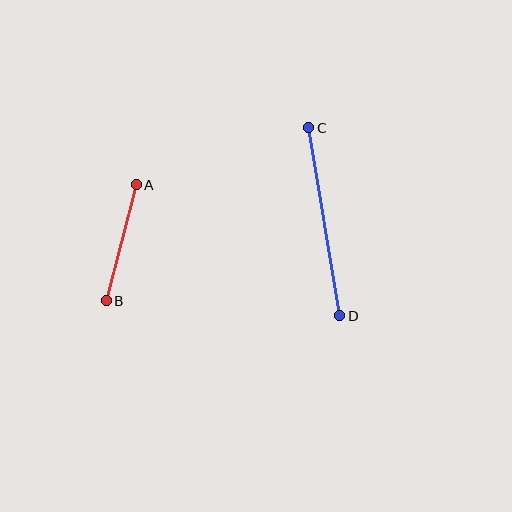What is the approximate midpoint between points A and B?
The midpoint is at approximately (121, 243) pixels.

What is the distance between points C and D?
The distance is approximately 191 pixels.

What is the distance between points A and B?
The distance is approximately 120 pixels.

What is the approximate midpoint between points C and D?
The midpoint is at approximately (324, 222) pixels.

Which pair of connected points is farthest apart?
Points C and D are farthest apart.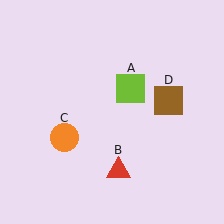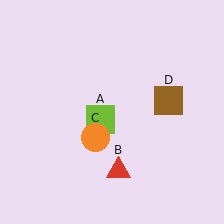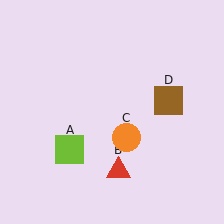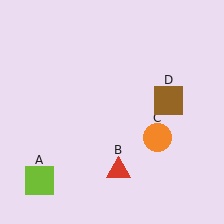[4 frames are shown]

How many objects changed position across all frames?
2 objects changed position: lime square (object A), orange circle (object C).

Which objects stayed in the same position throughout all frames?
Red triangle (object B) and brown square (object D) remained stationary.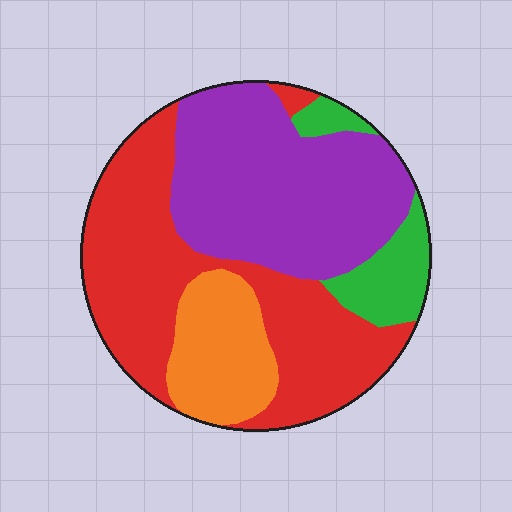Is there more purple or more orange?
Purple.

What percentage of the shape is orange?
Orange takes up about one eighth (1/8) of the shape.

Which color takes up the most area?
Red, at roughly 40%.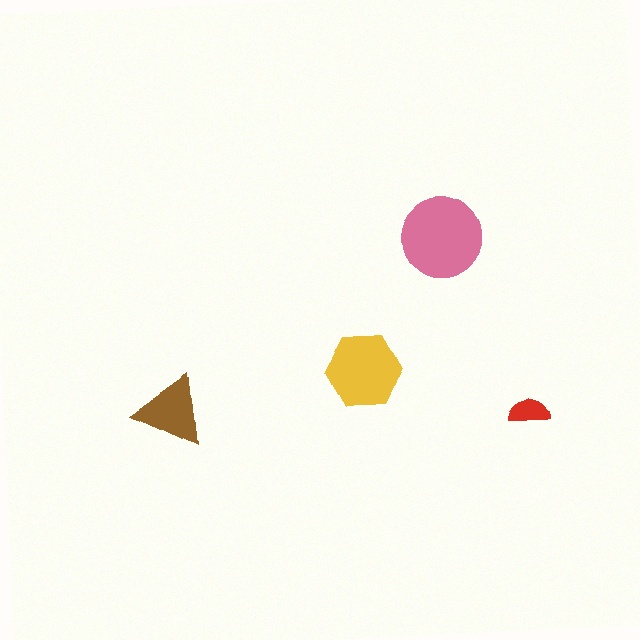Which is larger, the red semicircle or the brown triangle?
The brown triangle.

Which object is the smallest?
The red semicircle.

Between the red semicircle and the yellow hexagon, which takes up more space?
The yellow hexagon.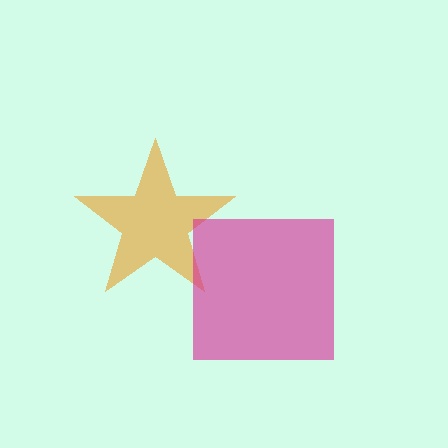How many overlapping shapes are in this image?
There are 2 overlapping shapes in the image.